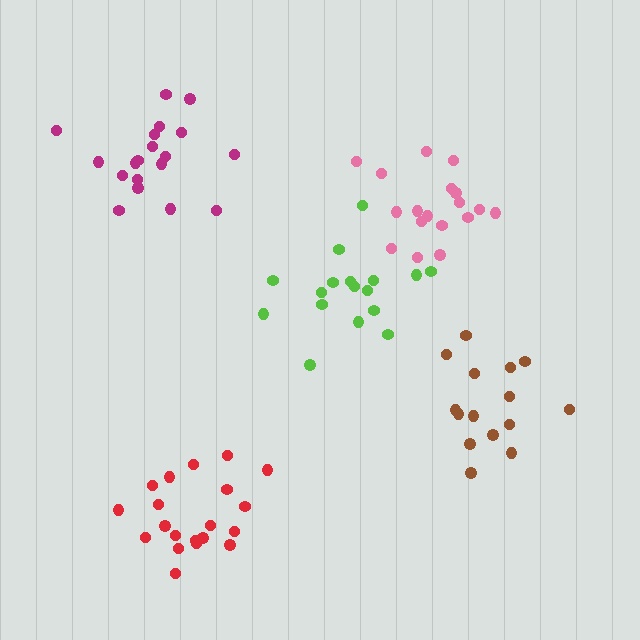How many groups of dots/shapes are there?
There are 5 groups.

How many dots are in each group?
Group 1: 17 dots, Group 2: 20 dots, Group 3: 18 dots, Group 4: 15 dots, Group 5: 19 dots (89 total).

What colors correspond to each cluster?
The clusters are colored: lime, red, pink, brown, magenta.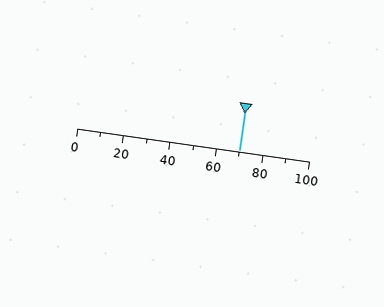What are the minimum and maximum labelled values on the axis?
The axis runs from 0 to 100.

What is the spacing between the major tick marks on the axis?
The major ticks are spaced 20 apart.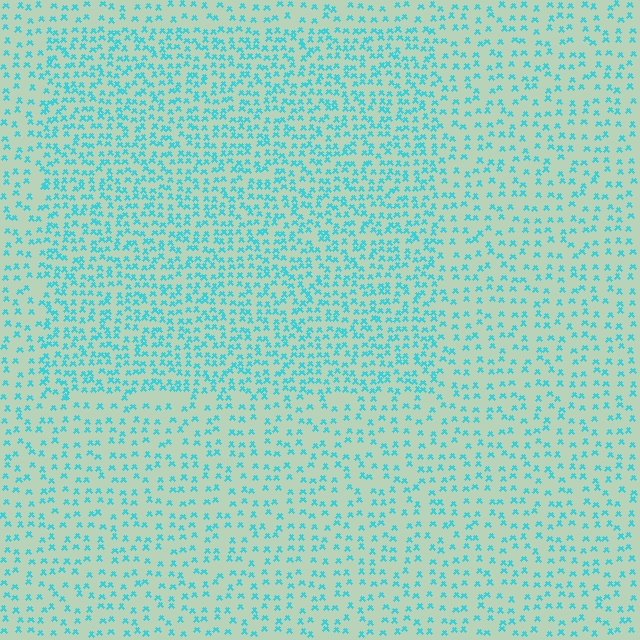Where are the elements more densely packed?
The elements are more densely packed inside the rectangle boundary.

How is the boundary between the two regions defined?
The boundary is defined by a change in element density (approximately 1.8x ratio). All elements are the same color, size, and shape.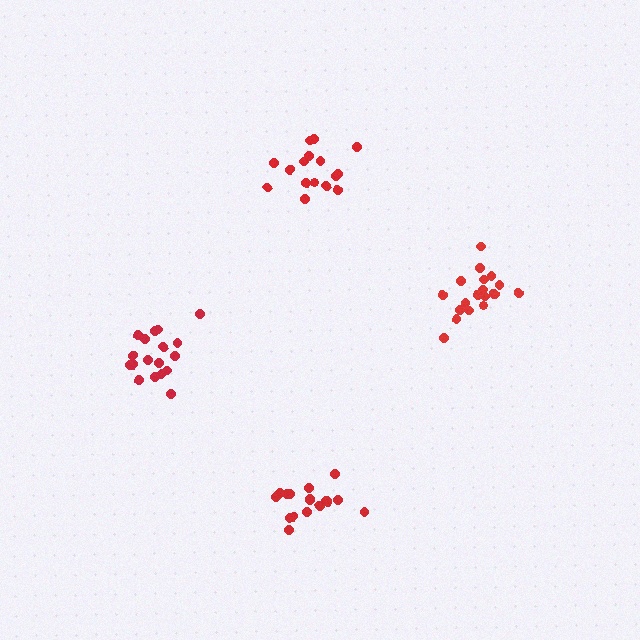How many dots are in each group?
Group 1: 16 dots, Group 2: 18 dots, Group 3: 19 dots, Group 4: 18 dots (71 total).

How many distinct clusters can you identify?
There are 4 distinct clusters.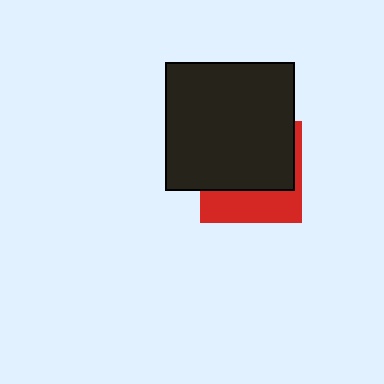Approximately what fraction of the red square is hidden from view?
Roughly 65% of the red square is hidden behind the black square.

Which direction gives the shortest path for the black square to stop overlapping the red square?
Moving up gives the shortest separation.